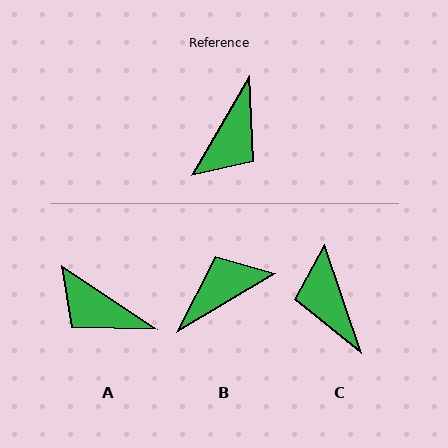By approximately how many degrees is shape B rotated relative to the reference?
Approximately 151 degrees counter-clockwise.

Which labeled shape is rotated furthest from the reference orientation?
B, about 151 degrees away.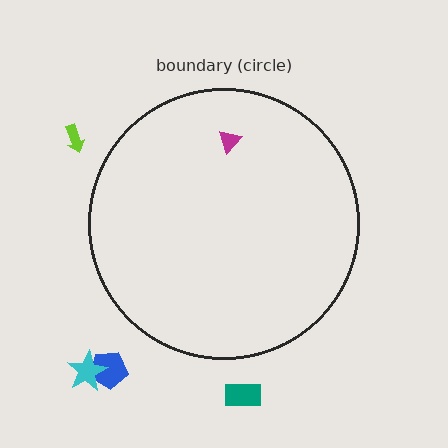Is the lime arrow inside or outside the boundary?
Outside.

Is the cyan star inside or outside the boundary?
Outside.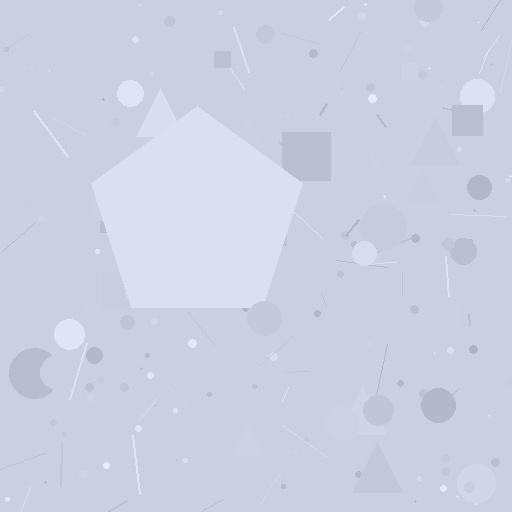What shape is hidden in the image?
A pentagon is hidden in the image.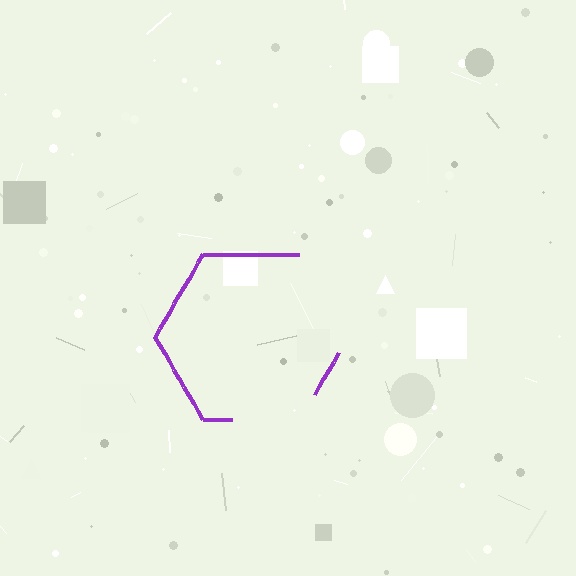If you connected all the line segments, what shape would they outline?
They would outline a hexagon.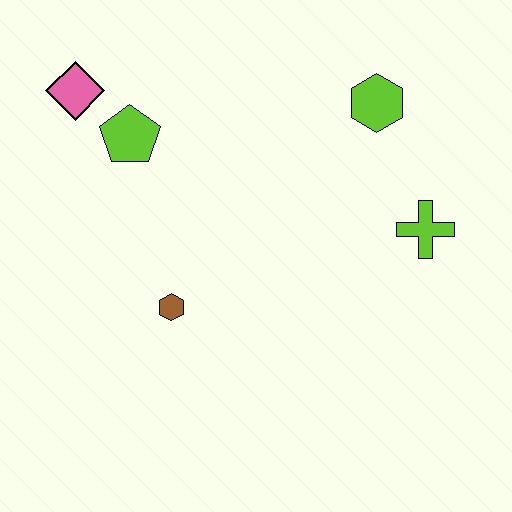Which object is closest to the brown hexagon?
The lime pentagon is closest to the brown hexagon.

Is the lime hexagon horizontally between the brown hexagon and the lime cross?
Yes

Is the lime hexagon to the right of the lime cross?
No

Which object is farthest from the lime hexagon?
The pink diamond is farthest from the lime hexagon.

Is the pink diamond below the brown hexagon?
No